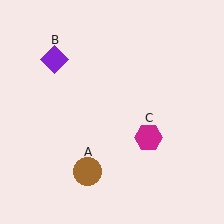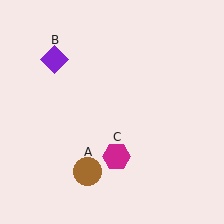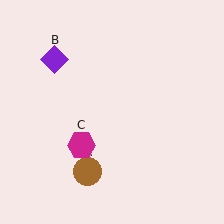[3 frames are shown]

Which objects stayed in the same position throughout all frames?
Brown circle (object A) and purple diamond (object B) remained stationary.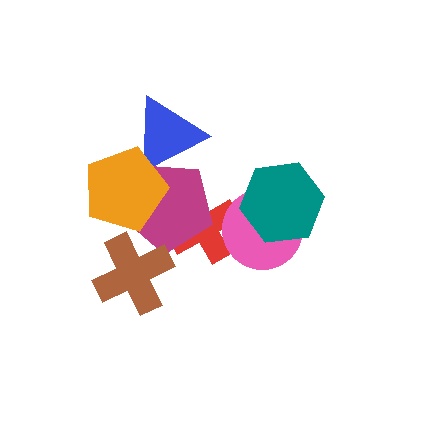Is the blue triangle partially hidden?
Yes, it is partially covered by another shape.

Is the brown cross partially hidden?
No, no other shape covers it.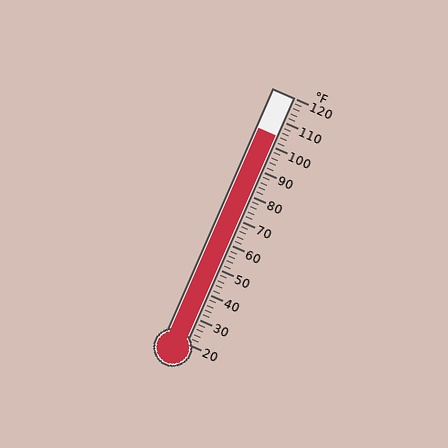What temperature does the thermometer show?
The thermometer shows approximately 104°F.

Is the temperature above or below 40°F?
The temperature is above 40°F.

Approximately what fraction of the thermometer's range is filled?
The thermometer is filled to approximately 85% of its range.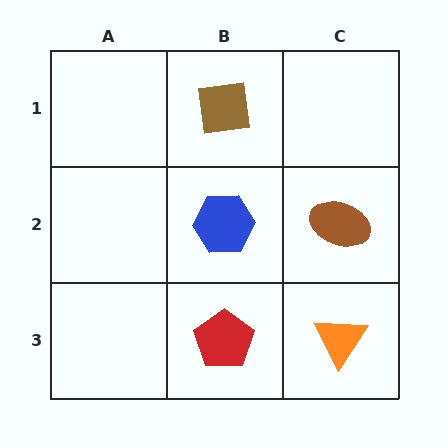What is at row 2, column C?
A brown ellipse.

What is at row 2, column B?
A blue hexagon.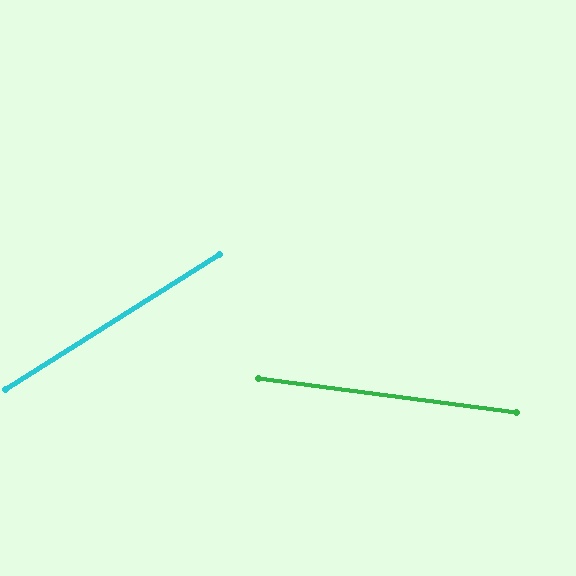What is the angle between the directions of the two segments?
Approximately 40 degrees.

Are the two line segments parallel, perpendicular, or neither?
Neither parallel nor perpendicular — they differ by about 40°.